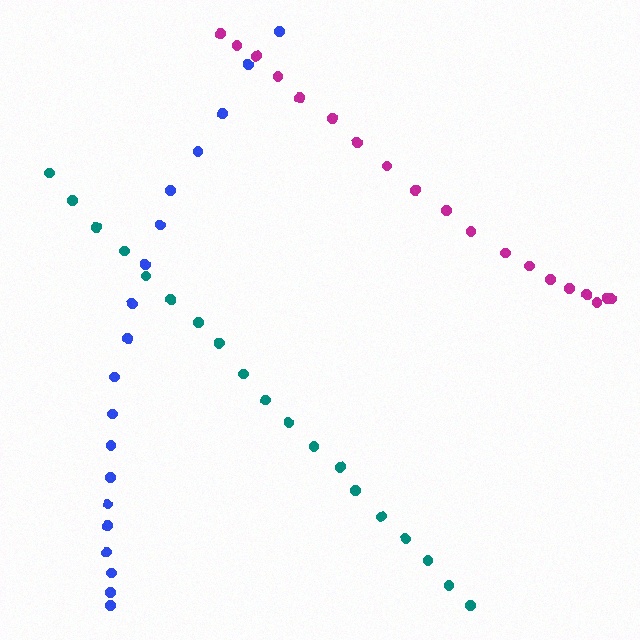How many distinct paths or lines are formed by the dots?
There are 3 distinct paths.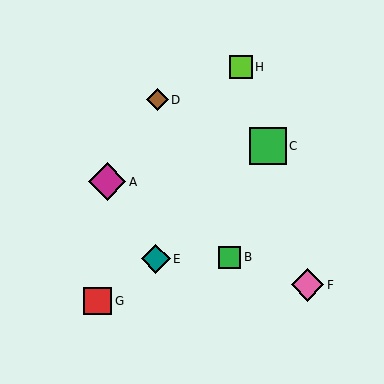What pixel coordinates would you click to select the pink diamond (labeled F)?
Click at (308, 285) to select the pink diamond F.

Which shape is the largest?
The magenta diamond (labeled A) is the largest.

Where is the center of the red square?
The center of the red square is at (98, 301).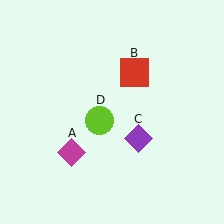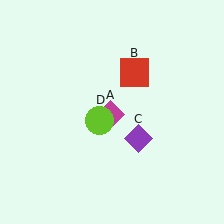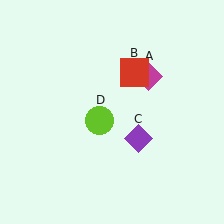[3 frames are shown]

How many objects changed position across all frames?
1 object changed position: magenta diamond (object A).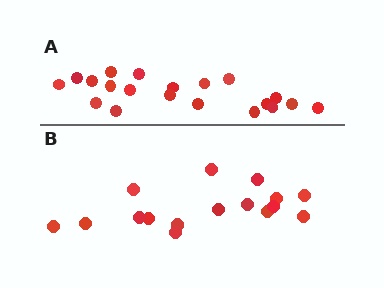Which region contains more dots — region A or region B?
Region A (the top region) has more dots.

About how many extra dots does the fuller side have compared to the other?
Region A has about 4 more dots than region B.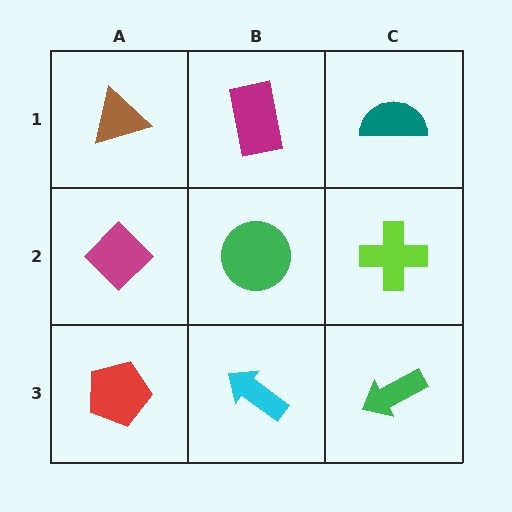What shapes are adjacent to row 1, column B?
A green circle (row 2, column B), a brown triangle (row 1, column A), a teal semicircle (row 1, column C).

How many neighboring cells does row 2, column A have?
3.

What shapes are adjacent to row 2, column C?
A teal semicircle (row 1, column C), a green arrow (row 3, column C), a green circle (row 2, column B).